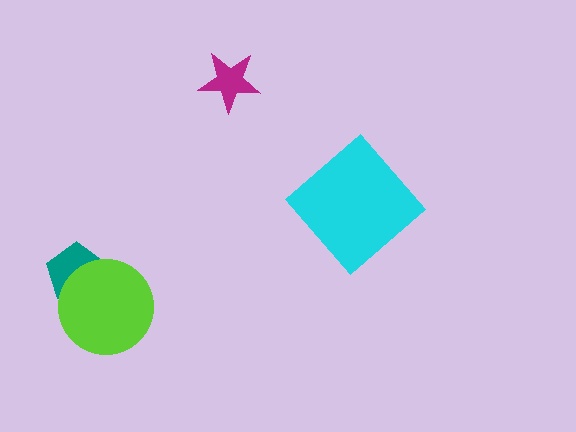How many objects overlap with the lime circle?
1 object overlaps with the lime circle.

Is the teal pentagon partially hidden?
Yes, it is partially covered by another shape.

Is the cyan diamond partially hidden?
No, no other shape covers it.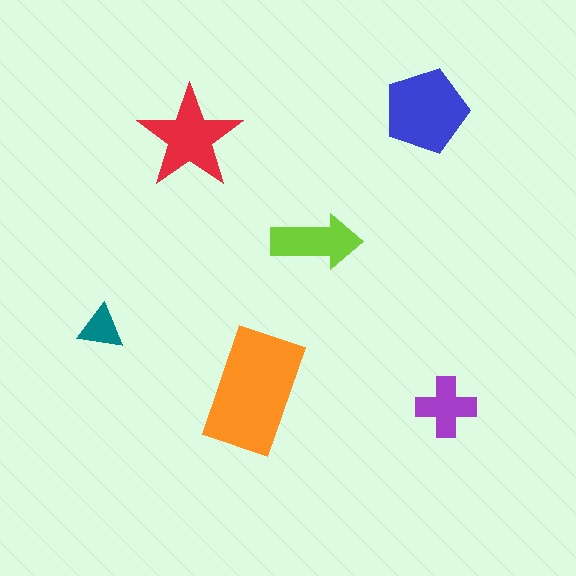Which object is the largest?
The orange rectangle.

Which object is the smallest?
The teal triangle.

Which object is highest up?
The blue pentagon is topmost.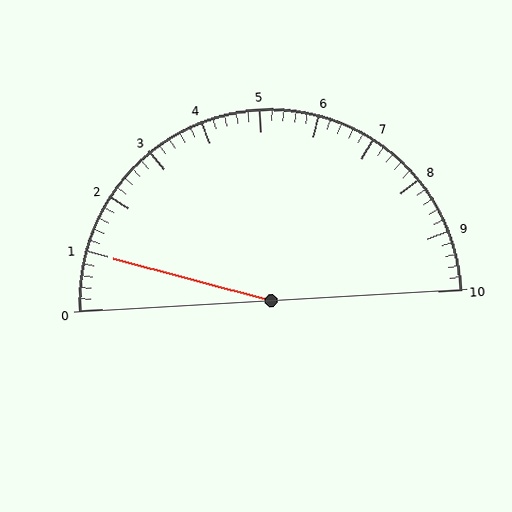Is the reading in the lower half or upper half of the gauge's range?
The reading is in the lower half of the range (0 to 10).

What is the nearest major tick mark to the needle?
The nearest major tick mark is 1.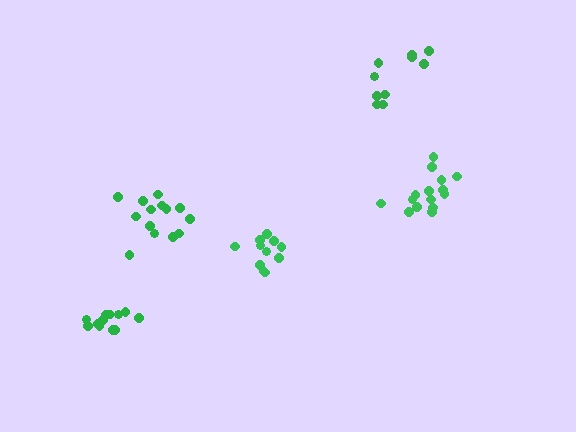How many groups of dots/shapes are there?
There are 5 groups.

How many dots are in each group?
Group 1: 14 dots, Group 2: 12 dots, Group 3: 11 dots, Group 4: 15 dots, Group 5: 10 dots (62 total).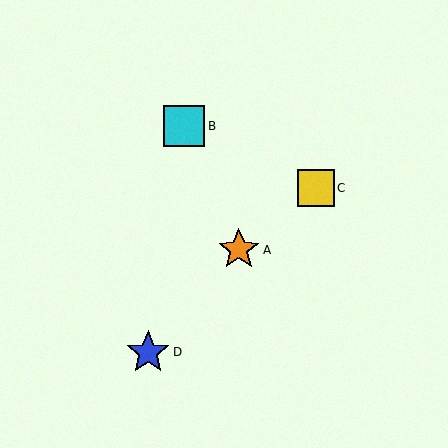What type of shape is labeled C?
Shape C is a yellow square.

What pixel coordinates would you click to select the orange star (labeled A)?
Click at (239, 250) to select the orange star A.